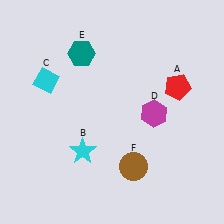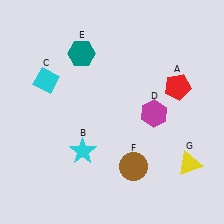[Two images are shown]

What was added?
A yellow triangle (G) was added in Image 2.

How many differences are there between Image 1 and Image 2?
There is 1 difference between the two images.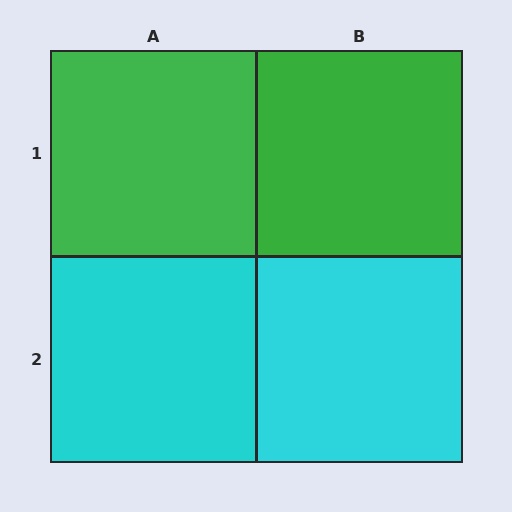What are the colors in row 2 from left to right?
Cyan, cyan.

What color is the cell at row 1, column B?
Green.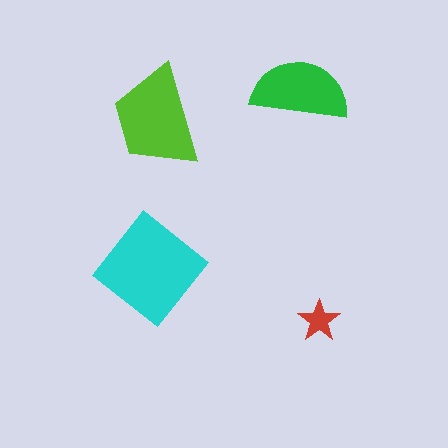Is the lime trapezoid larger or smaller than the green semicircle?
Larger.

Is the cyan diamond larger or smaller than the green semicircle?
Larger.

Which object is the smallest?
The red star.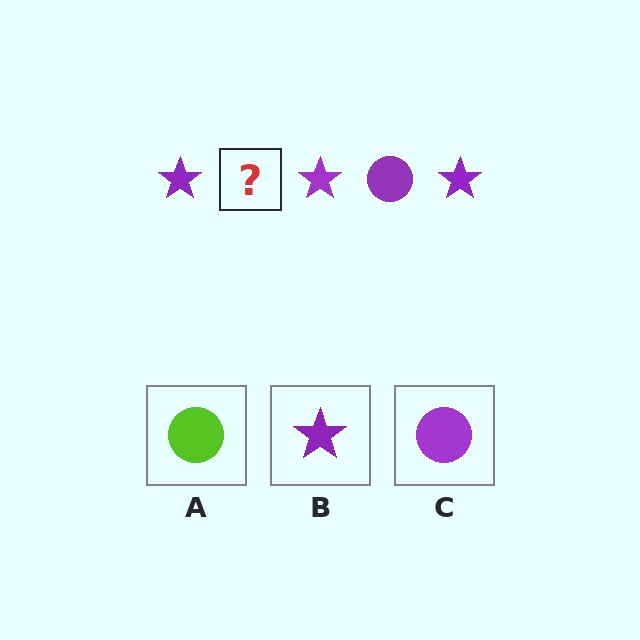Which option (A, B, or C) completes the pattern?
C.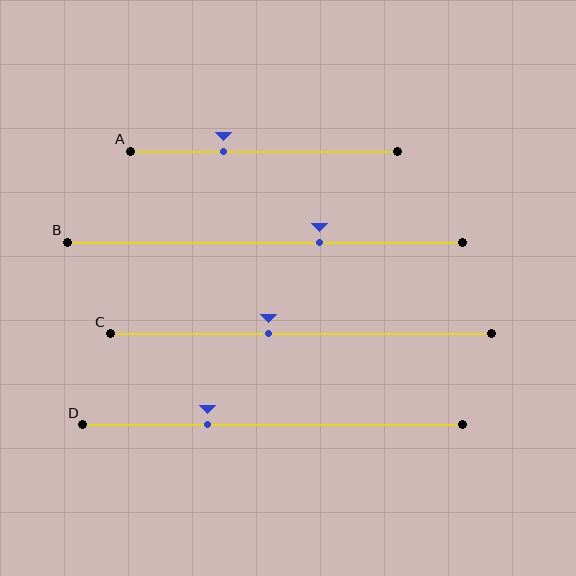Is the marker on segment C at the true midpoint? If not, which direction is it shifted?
No, the marker on segment C is shifted to the left by about 9% of the segment length.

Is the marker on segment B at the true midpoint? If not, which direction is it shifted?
No, the marker on segment B is shifted to the right by about 14% of the segment length.